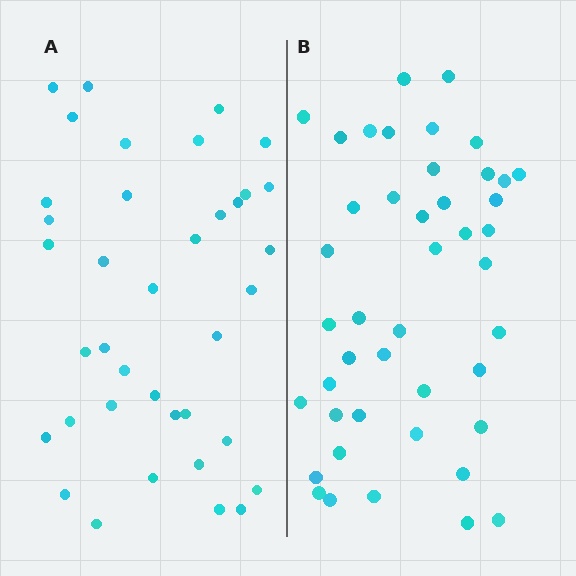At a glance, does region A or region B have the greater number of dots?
Region B (the right region) has more dots.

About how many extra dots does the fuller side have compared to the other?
Region B has about 6 more dots than region A.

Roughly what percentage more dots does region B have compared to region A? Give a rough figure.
About 15% more.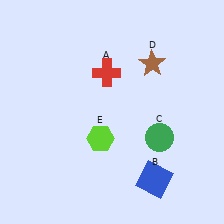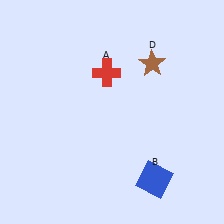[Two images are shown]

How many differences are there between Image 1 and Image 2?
There are 2 differences between the two images.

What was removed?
The green circle (C), the lime hexagon (E) were removed in Image 2.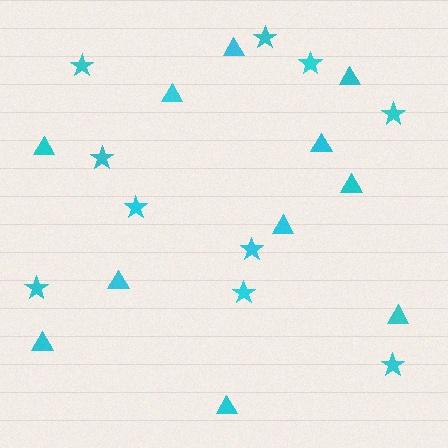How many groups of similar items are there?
There are 2 groups: one group of stars (10) and one group of triangles (11).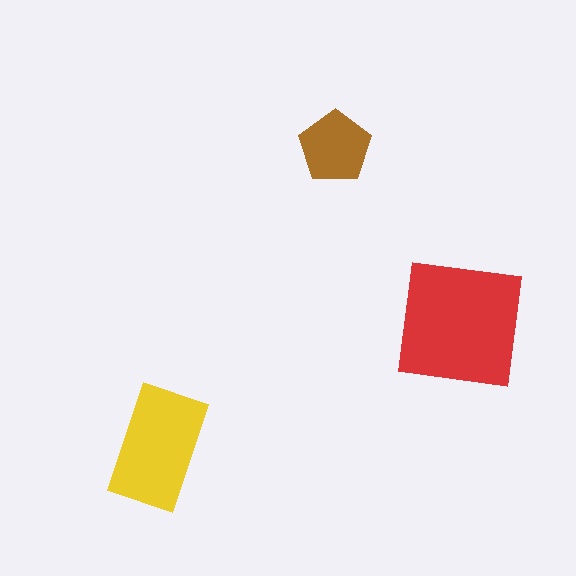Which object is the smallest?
The brown pentagon.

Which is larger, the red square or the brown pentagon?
The red square.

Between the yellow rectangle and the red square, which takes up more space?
The red square.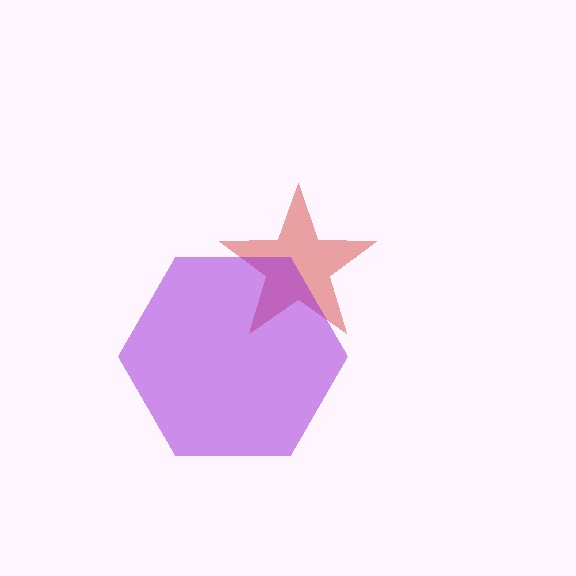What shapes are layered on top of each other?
The layered shapes are: a red star, a purple hexagon.